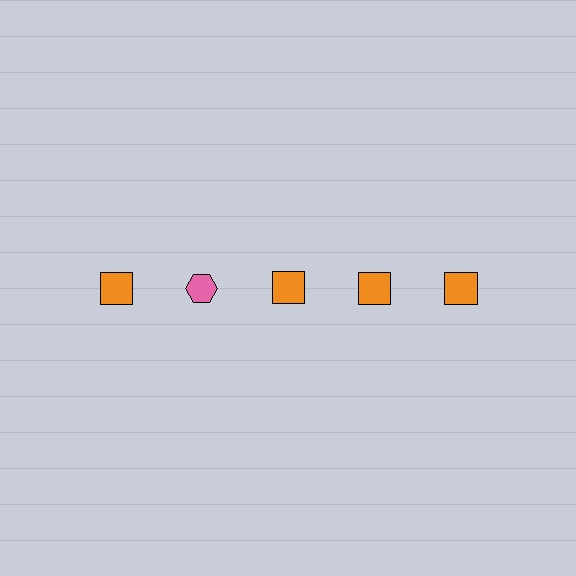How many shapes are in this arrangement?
There are 5 shapes arranged in a grid pattern.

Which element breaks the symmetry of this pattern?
The pink hexagon in the top row, second from left column breaks the symmetry. All other shapes are orange squares.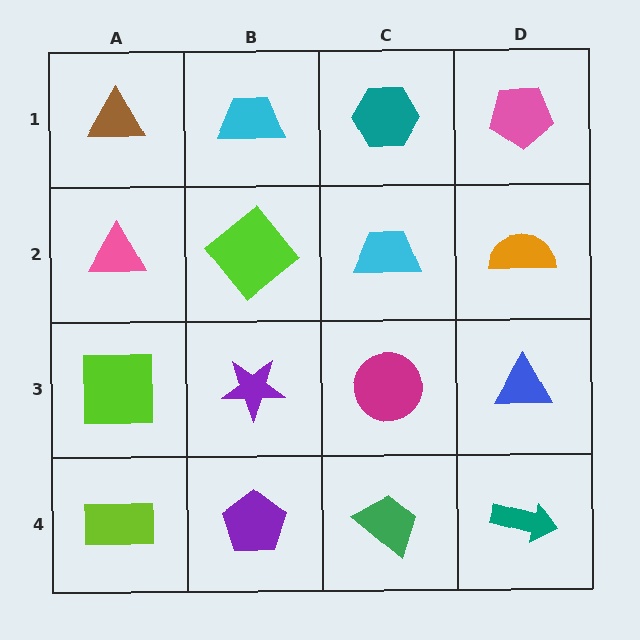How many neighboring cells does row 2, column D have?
3.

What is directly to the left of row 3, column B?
A lime square.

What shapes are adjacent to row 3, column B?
A lime diamond (row 2, column B), a purple pentagon (row 4, column B), a lime square (row 3, column A), a magenta circle (row 3, column C).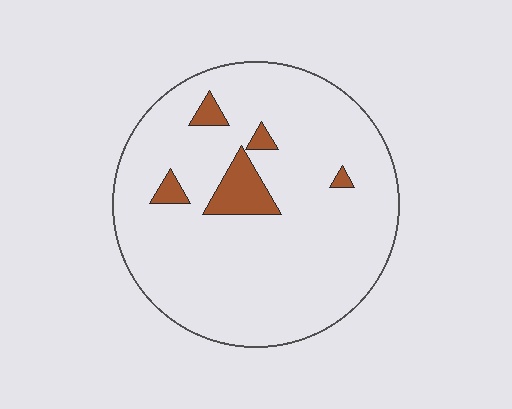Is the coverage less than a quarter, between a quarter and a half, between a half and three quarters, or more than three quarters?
Less than a quarter.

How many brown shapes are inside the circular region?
5.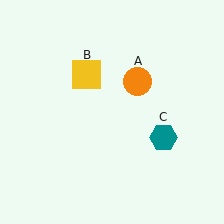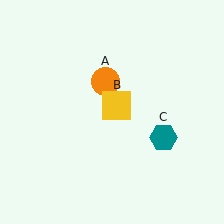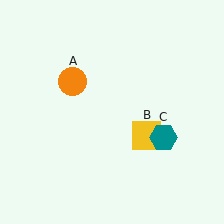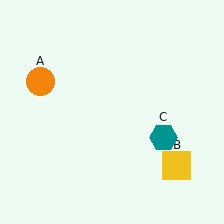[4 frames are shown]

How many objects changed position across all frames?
2 objects changed position: orange circle (object A), yellow square (object B).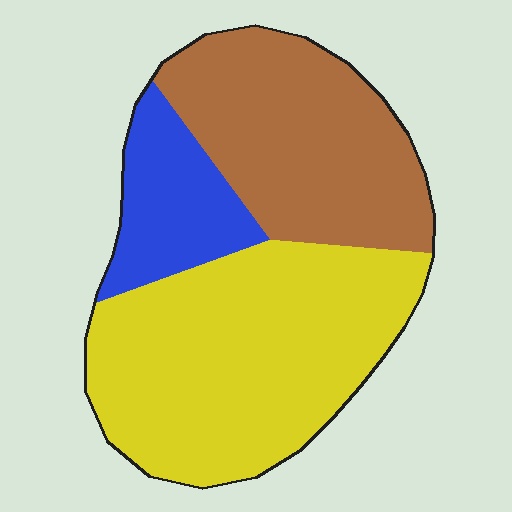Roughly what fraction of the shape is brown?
Brown takes up about one third (1/3) of the shape.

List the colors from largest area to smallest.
From largest to smallest: yellow, brown, blue.